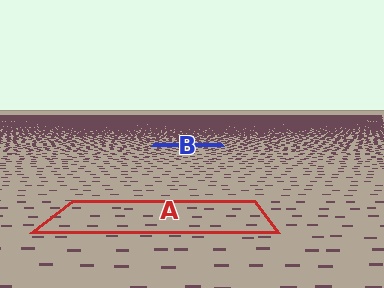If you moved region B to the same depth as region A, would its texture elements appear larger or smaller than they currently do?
They would appear larger. At a closer depth, the same texture elements are projected at a bigger on-screen size.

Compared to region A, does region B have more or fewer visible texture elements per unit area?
Region B has more texture elements per unit area — they are packed more densely because it is farther away.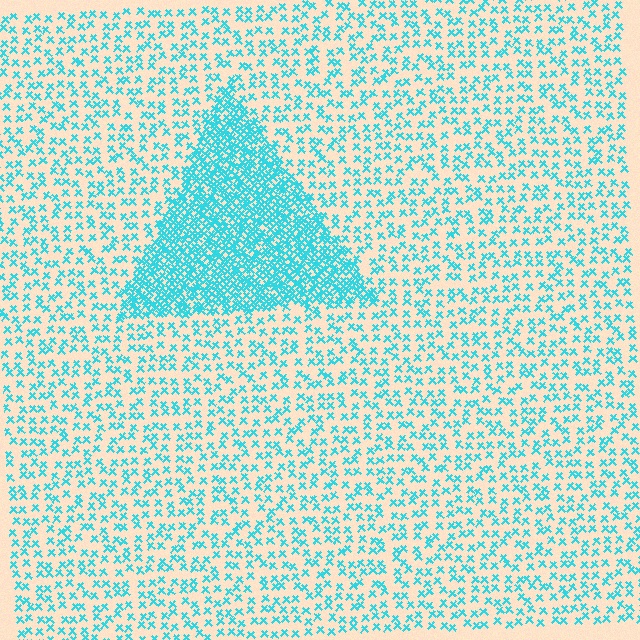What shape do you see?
I see a triangle.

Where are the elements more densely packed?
The elements are more densely packed inside the triangle boundary.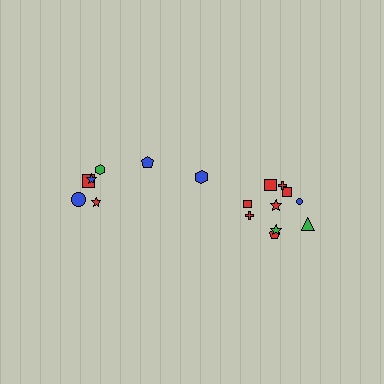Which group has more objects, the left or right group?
The right group.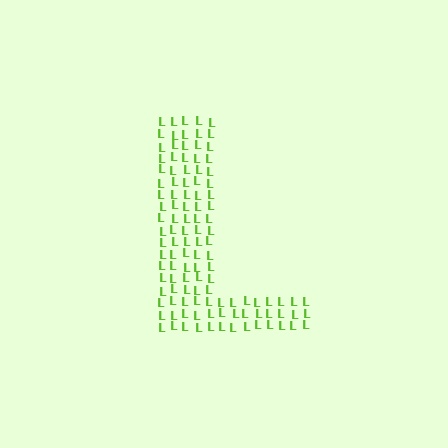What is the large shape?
The large shape is the letter L.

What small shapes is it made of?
It is made of small letter L's.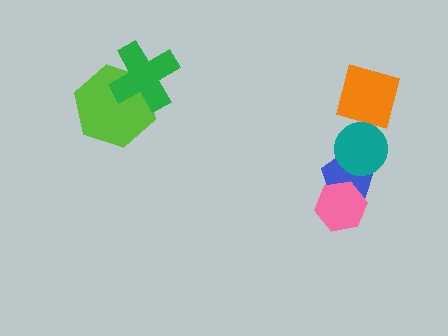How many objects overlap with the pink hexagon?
1 object overlaps with the pink hexagon.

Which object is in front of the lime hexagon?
The green cross is in front of the lime hexagon.